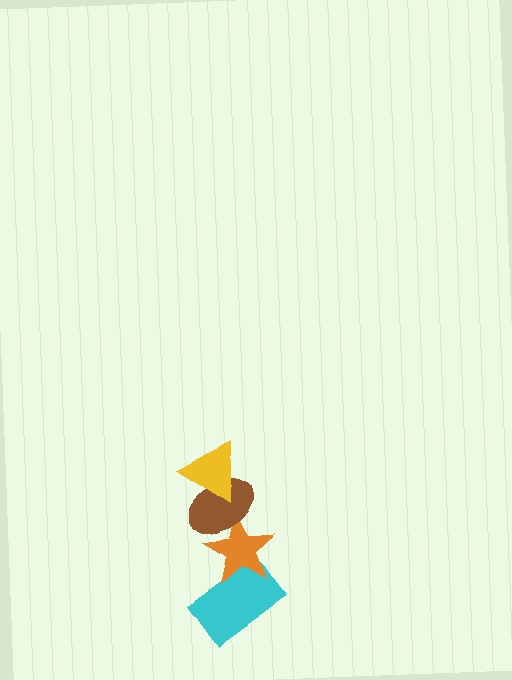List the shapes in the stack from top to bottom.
From top to bottom: the yellow triangle, the brown ellipse, the orange star, the cyan rectangle.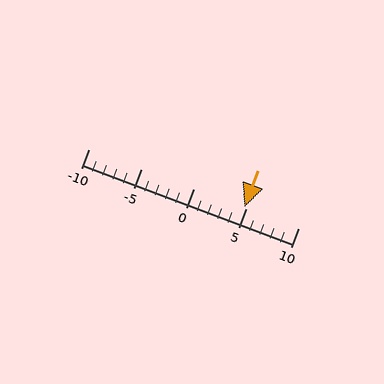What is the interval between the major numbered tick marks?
The major tick marks are spaced 5 units apart.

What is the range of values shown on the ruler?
The ruler shows values from -10 to 10.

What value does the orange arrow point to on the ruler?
The orange arrow points to approximately 5.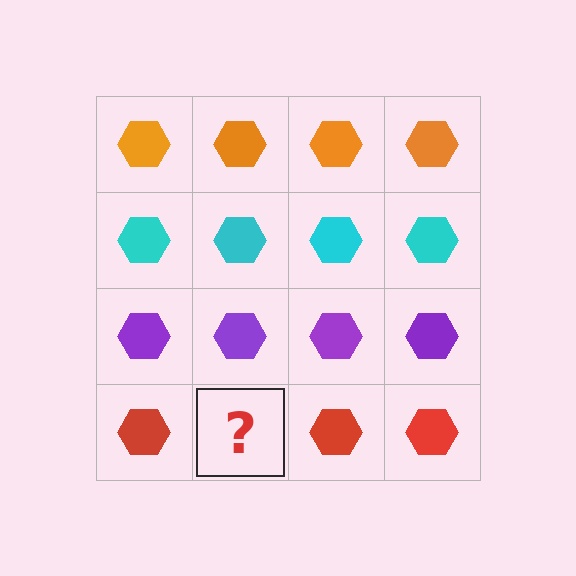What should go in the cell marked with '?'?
The missing cell should contain a red hexagon.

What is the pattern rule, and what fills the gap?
The rule is that each row has a consistent color. The gap should be filled with a red hexagon.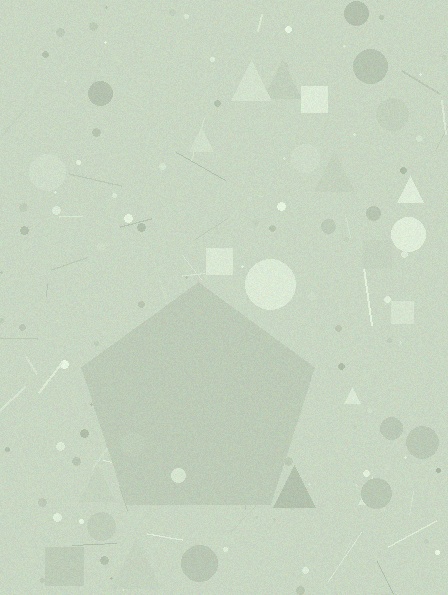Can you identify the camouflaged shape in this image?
The camouflaged shape is a pentagon.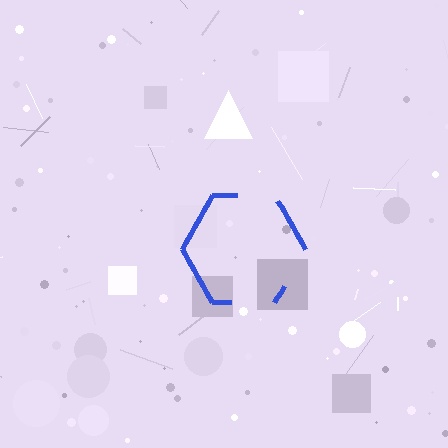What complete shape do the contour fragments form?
The contour fragments form a hexagon.